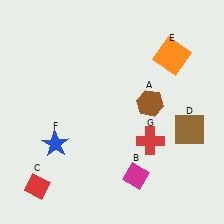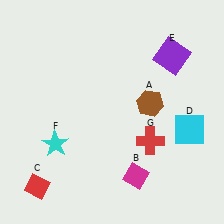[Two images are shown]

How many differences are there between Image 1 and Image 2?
There are 3 differences between the two images.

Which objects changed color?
D changed from brown to cyan. E changed from orange to purple. F changed from blue to cyan.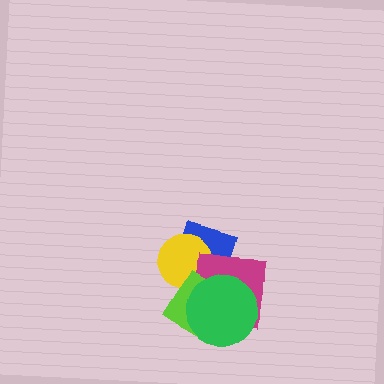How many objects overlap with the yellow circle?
3 objects overlap with the yellow circle.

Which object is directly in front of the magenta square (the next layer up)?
The lime diamond is directly in front of the magenta square.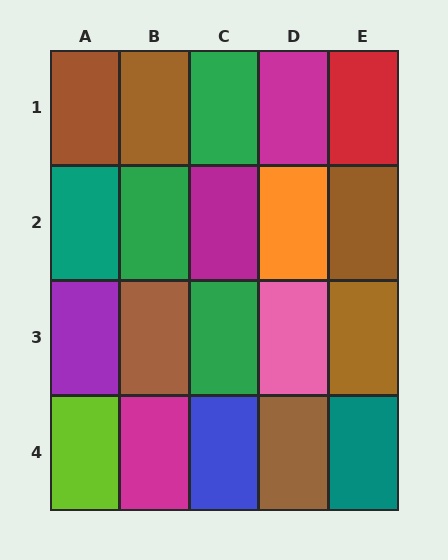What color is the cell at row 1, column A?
Brown.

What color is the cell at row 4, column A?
Lime.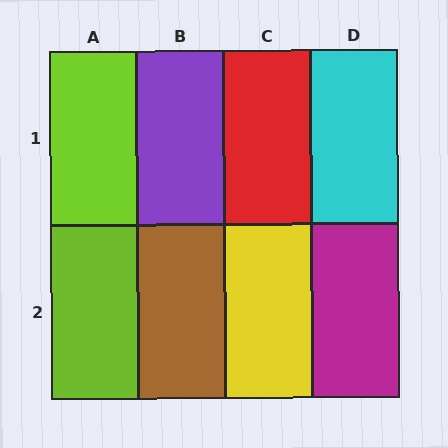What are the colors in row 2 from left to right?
Lime, brown, yellow, magenta.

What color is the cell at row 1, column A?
Lime.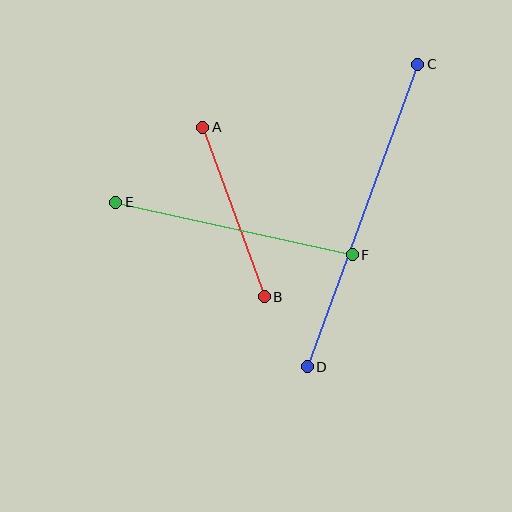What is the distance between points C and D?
The distance is approximately 322 pixels.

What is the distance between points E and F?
The distance is approximately 242 pixels.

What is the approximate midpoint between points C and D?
The midpoint is at approximately (362, 216) pixels.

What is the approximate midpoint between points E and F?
The midpoint is at approximately (234, 229) pixels.